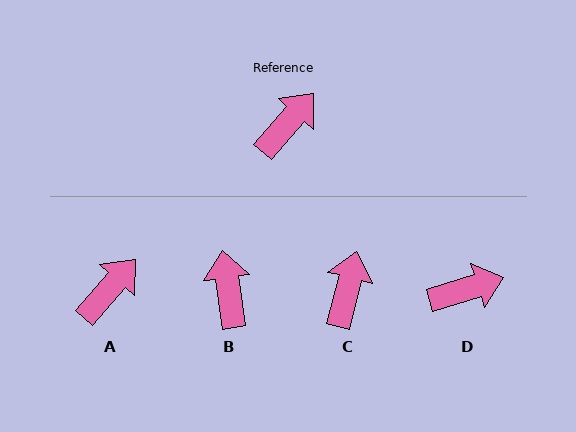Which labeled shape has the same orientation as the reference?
A.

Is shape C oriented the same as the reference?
No, it is off by about 27 degrees.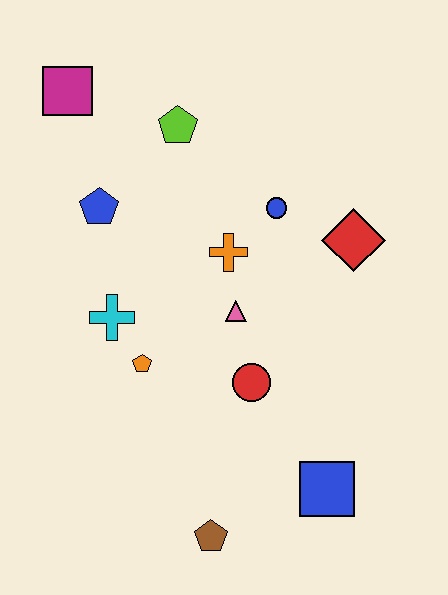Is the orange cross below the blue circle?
Yes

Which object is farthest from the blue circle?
The brown pentagon is farthest from the blue circle.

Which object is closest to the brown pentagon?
The blue square is closest to the brown pentagon.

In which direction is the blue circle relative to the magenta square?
The blue circle is to the right of the magenta square.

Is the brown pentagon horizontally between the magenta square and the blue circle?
Yes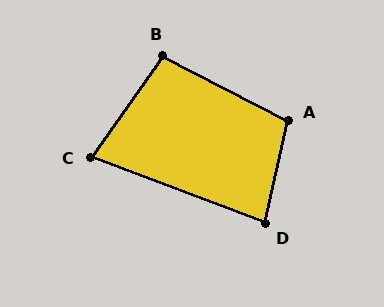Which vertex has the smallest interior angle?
C, at approximately 75 degrees.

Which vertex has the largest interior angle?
A, at approximately 105 degrees.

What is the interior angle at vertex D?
Approximately 82 degrees (acute).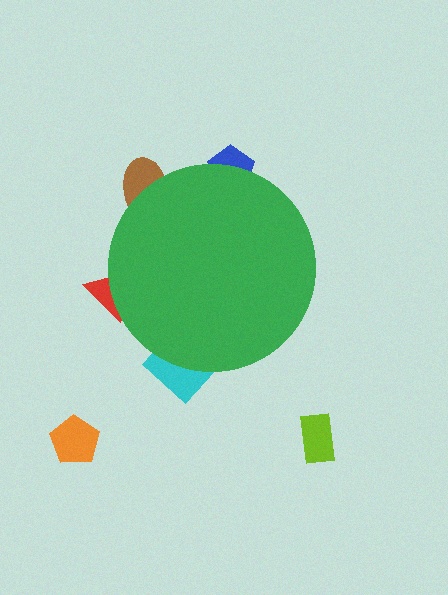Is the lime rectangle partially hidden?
No, the lime rectangle is fully visible.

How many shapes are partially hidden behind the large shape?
4 shapes are partially hidden.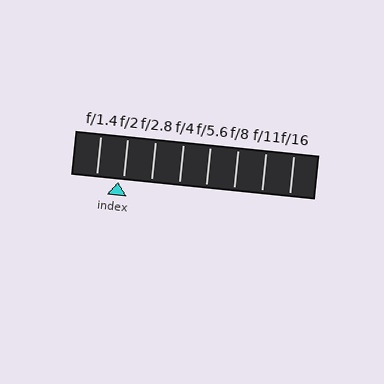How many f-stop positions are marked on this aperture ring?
There are 8 f-stop positions marked.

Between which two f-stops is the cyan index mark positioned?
The index mark is between f/1.4 and f/2.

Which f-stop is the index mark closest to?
The index mark is closest to f/2.